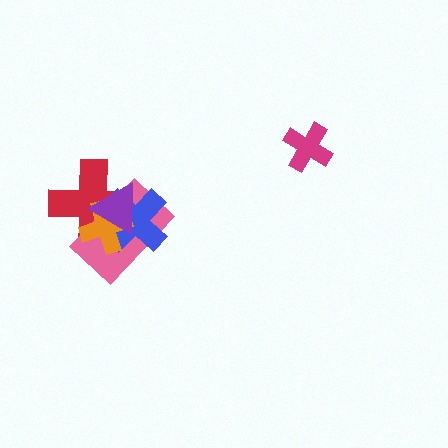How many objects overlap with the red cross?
4 objects overlap with the red cross.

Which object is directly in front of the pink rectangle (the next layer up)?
The blue cross is directly in front of the pink rectangle.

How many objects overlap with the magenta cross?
0 objects overlap with the magenta cross.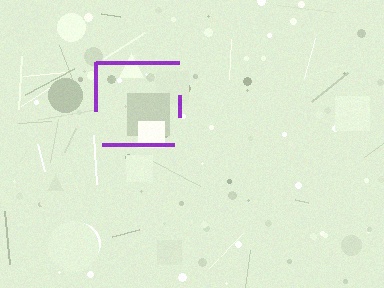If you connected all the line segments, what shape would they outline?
They would outline a square.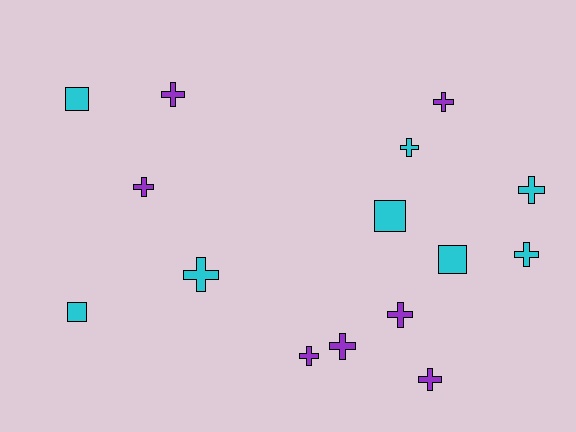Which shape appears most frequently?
Cross, with 11 objects.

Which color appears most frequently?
Cyan, with 8 objects.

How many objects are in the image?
There are 15 objects.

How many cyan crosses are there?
There are 4 cyan crosses.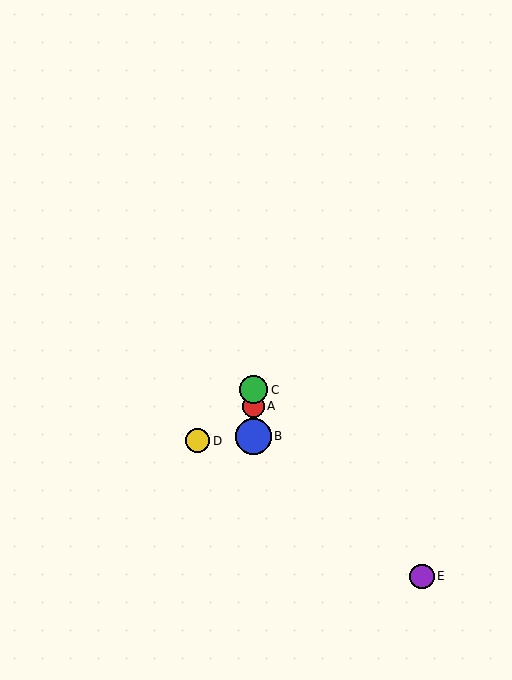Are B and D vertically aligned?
No, B is at x≈254 and D is at x≈198.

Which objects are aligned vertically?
Objects A, B, C are aligned vertically.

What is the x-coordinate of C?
Object C is at x≈254.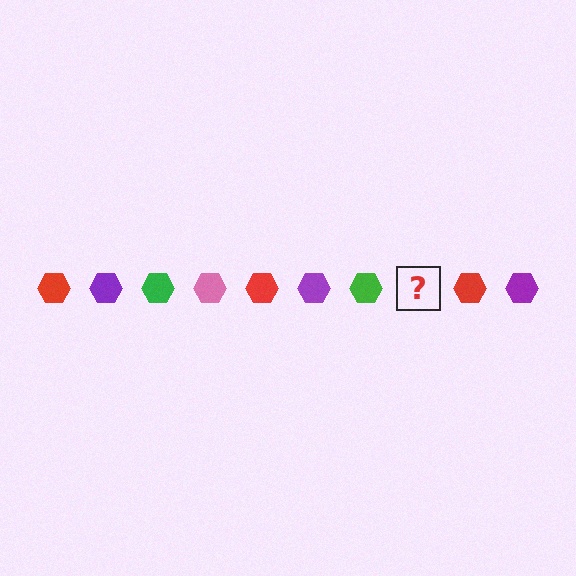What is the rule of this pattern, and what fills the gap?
The rule is that the pattern cycles through red, purple, green, pink hexagons. The gap should be filled with a pink hexagon.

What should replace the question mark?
The question mark should be replaced with a pink hexagon.